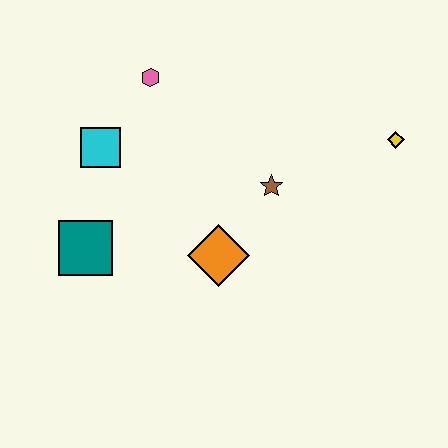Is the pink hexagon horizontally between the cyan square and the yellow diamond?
Yes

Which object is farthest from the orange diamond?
The yellow diamond is farthest from the orange diamond.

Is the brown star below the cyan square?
Yes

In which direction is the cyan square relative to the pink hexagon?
The cyan square is below the pink hexagon.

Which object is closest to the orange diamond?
The brown star is closest to the orange diamond.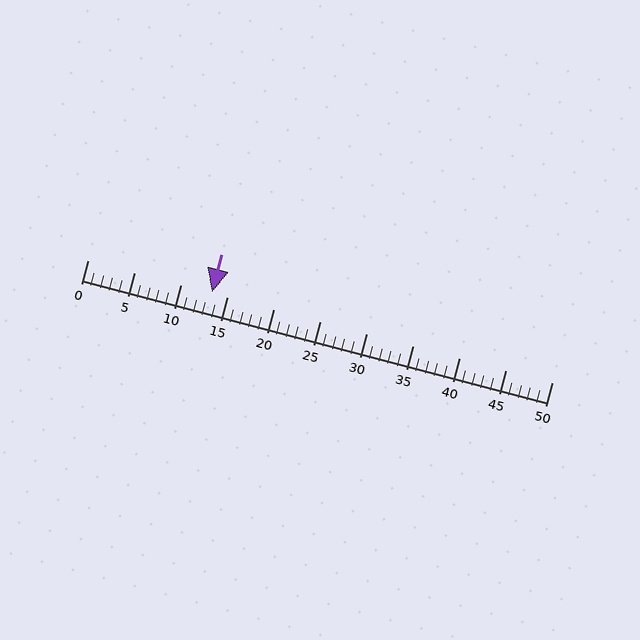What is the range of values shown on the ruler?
The ruler shows values from 0 to 50.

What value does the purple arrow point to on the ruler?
The purple arrow points to approximately 13.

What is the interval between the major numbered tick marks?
The major tick marks are spaced 5 units apart.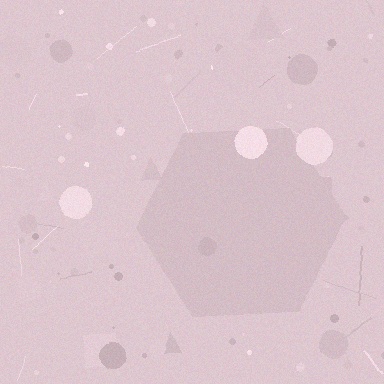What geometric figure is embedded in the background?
A hexagon is embedded in the background.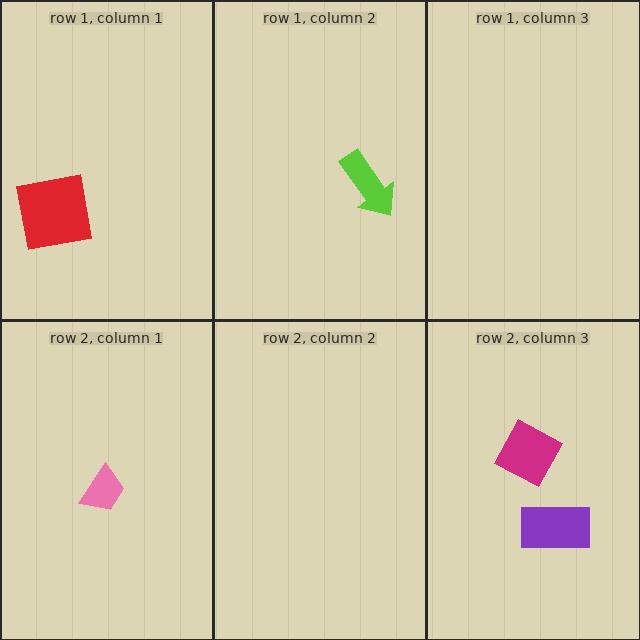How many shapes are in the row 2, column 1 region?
1.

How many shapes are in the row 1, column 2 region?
1.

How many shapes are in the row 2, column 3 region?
2.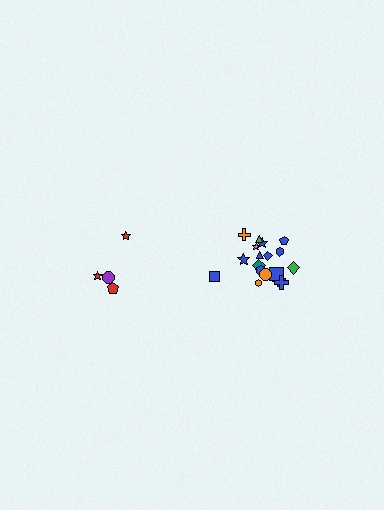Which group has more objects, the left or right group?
The right group.